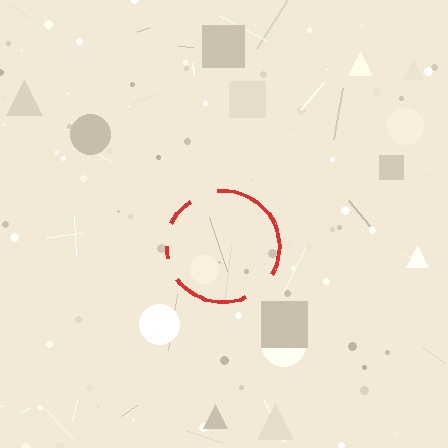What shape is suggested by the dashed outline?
The dashed outline suggests a circle.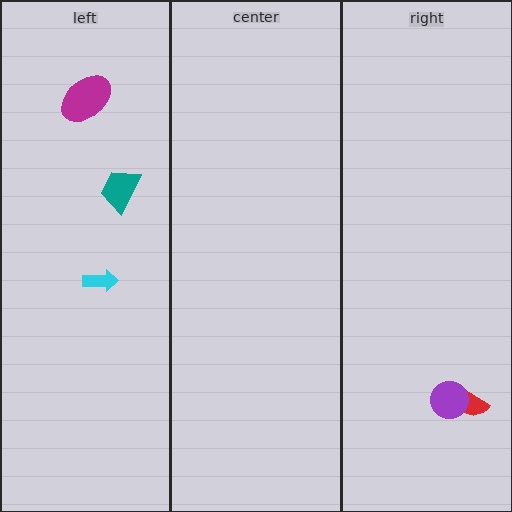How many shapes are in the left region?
3.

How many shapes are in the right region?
2.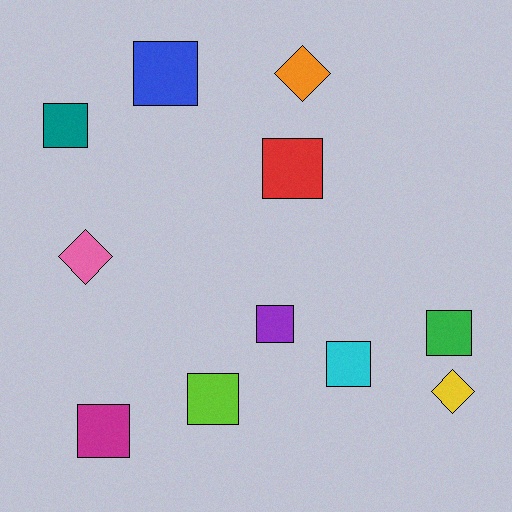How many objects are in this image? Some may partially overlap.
There are 11 objects.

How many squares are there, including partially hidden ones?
There are 8 squares.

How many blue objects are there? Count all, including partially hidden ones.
There is 1 blue object.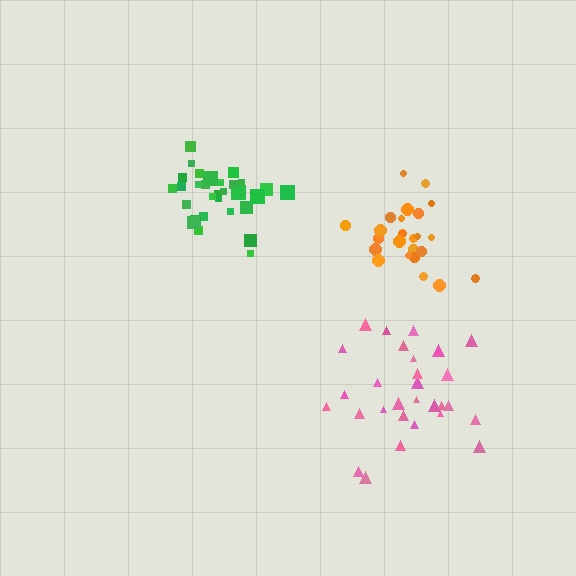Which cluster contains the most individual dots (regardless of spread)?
Green (31).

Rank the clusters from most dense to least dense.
green, orange, pink.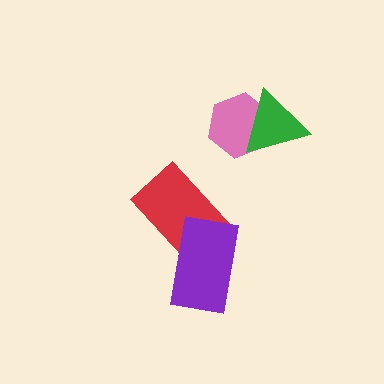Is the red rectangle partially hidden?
Yes, it is partially covered by another shape.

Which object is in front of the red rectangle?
The purple rectangle is in front of the red rectangle.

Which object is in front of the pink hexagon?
The green triangle is in front of the pink hexagon.